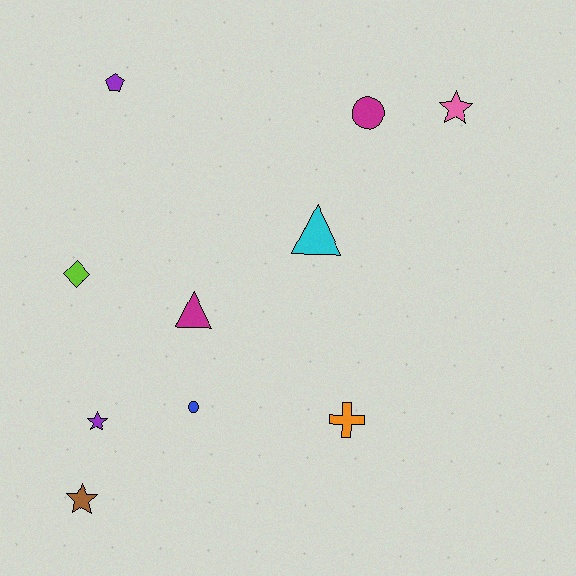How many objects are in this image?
There are 10 objects.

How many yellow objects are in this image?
There are no yellow objects.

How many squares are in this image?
There are no squares.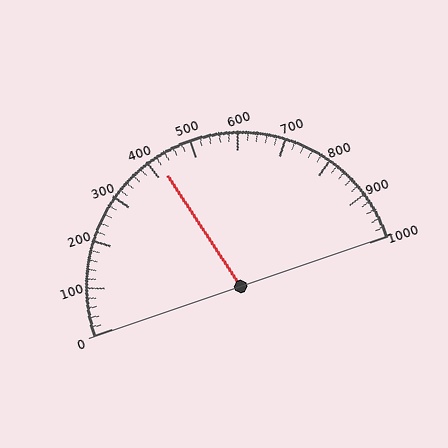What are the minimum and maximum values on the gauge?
The gauge ranges from 0 to 1000.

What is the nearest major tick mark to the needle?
The nearest major tick mark is 400.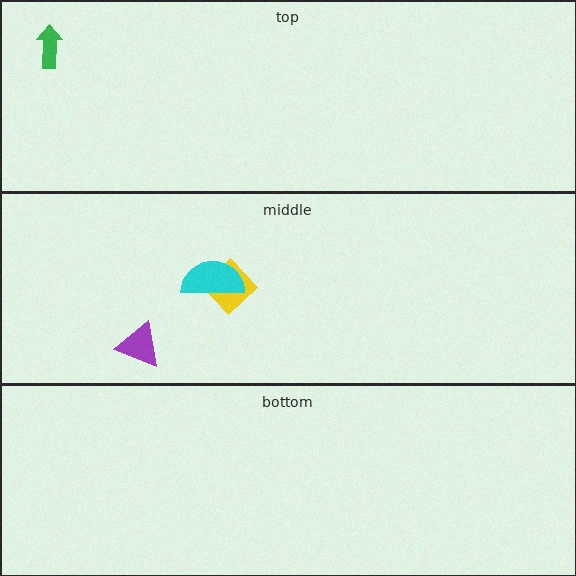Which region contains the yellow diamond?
The middle region.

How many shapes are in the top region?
1.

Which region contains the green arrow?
The top region.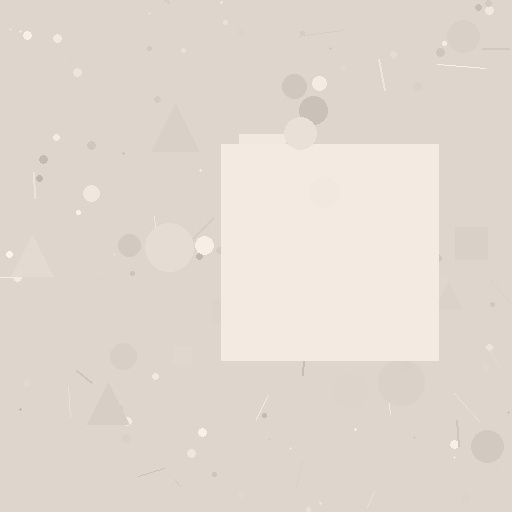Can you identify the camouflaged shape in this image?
The camouflaged shape is a square.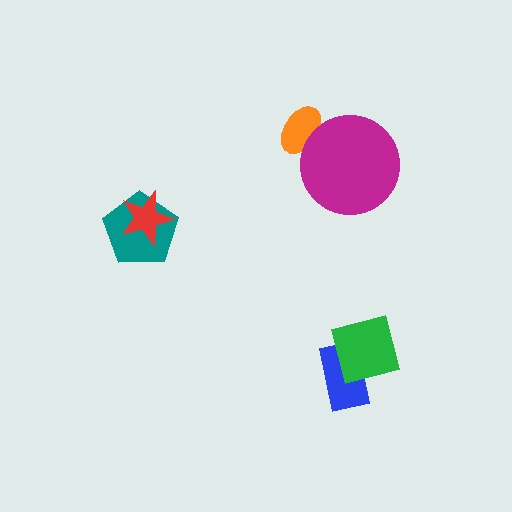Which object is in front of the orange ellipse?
The magenta circle is in front of the orange ellipse.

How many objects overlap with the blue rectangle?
1 object overlaps with the blue rectangle.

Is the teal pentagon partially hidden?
Yes, it is partially covered by another shape.